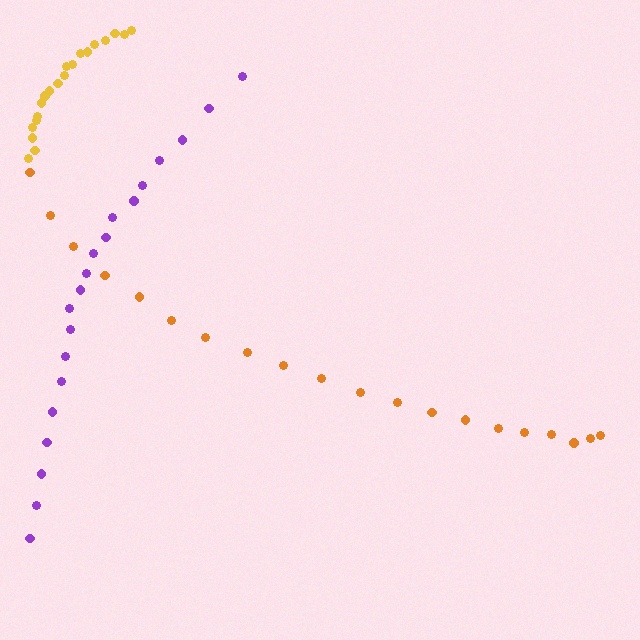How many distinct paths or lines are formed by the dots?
There are 3 distinct paths.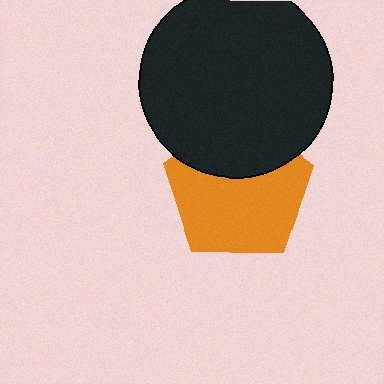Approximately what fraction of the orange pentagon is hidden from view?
Roughly 33% of the orange pentagon is hidden behind the black circle.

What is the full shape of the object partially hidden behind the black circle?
The partially hidden object is an orange pentagon.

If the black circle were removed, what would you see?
You would see the complete orange pentagon.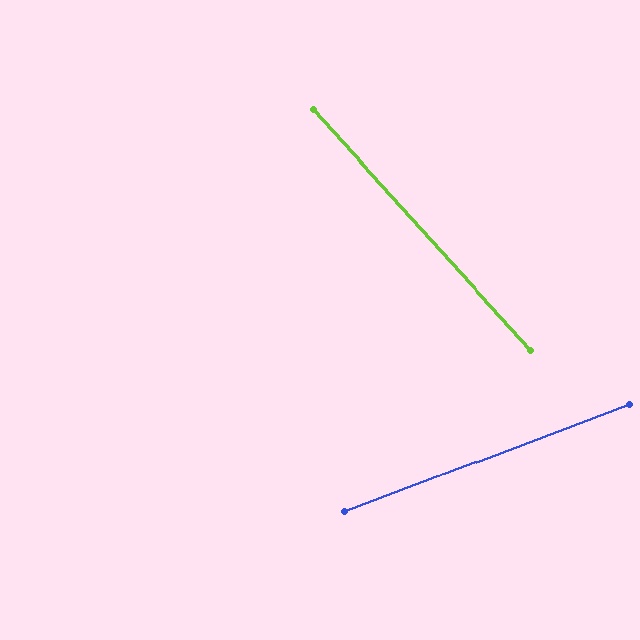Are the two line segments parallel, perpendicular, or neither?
Neither parallel nor perpendicular — they differ by about 68°.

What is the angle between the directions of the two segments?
Approximately 68 degrees.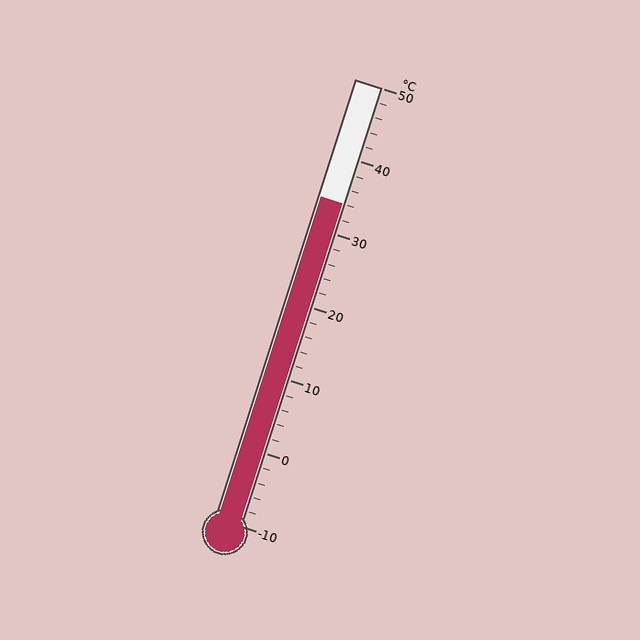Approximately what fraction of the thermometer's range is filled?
The thermometer is filled to approximately 75% of its range.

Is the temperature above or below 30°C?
The temperature is above 30°C.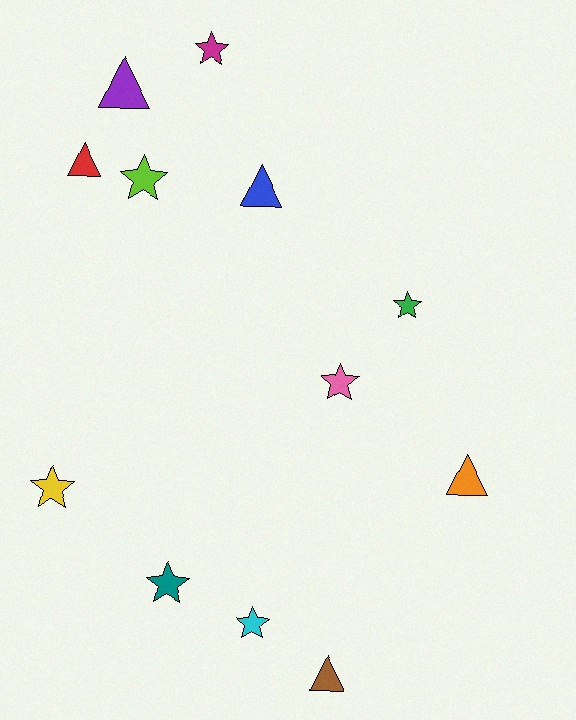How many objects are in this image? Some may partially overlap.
There are 12 objects.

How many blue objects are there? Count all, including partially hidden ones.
There is 1 blue object.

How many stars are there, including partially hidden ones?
There are 7 stars.